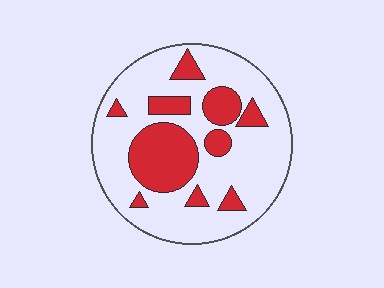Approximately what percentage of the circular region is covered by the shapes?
Approximately 30%.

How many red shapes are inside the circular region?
10.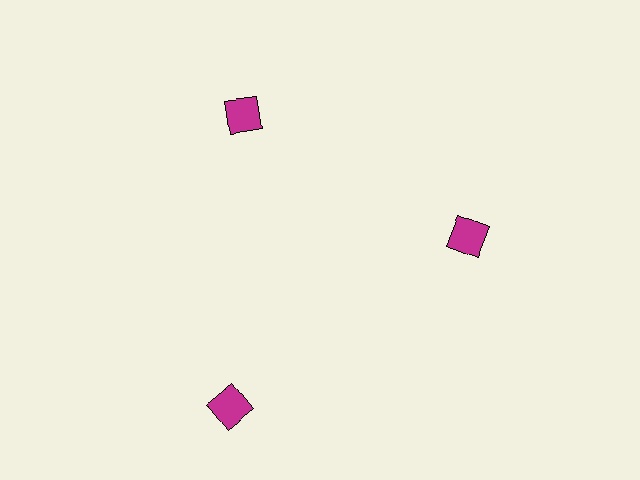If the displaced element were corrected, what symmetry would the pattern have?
It would have 3-fold rotational symmetry — the pattern would map onto itself every 120 degrees.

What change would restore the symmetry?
The symmetry would be restored by moving it inward, back onto the ring so that all 3 squares sit at equal angles and equal distance from the center.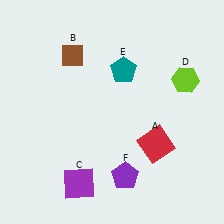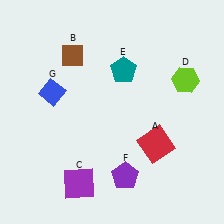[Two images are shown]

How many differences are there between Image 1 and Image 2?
There is 1 difference between the two images.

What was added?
A blue diamond (G) was added in Image 2.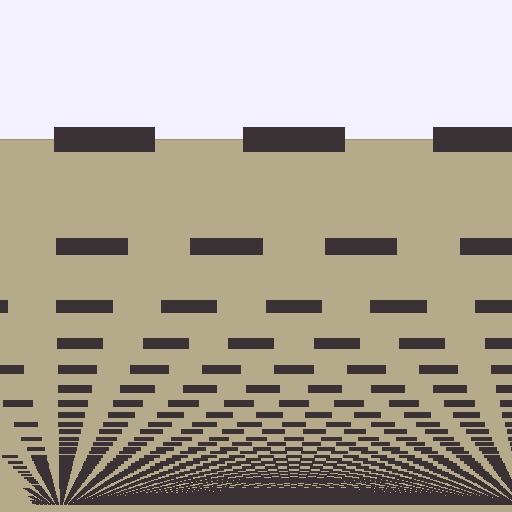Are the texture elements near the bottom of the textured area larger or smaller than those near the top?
Smaller. The gradient is inverted — elements near the bottom are smaller and denser.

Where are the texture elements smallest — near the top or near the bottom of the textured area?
Near the bottom.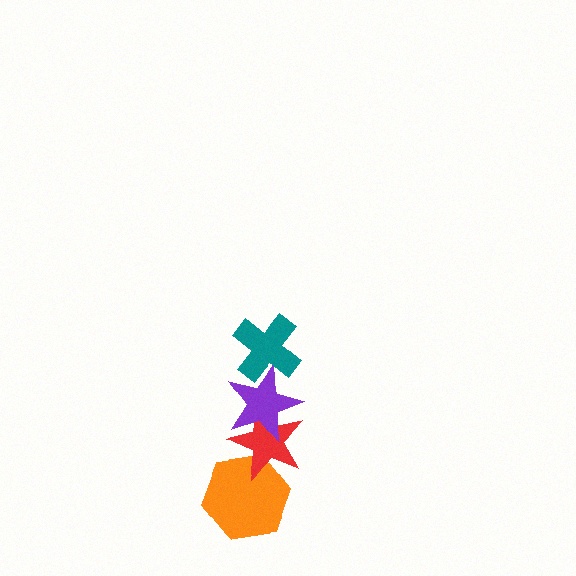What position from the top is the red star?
The red star is 3rd from the top.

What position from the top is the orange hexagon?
The orange hexagon is 4th from the top.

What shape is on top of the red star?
The purple star is on top of the red star.